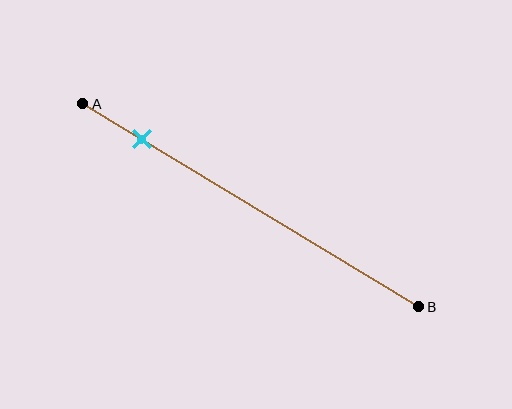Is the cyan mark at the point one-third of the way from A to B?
No, the mark is at about 20% from A, not at the 33% one-third point.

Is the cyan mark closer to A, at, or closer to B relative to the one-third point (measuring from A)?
The cyan mark is closer to point A than the one-third point of segment AB.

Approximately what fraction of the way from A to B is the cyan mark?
The cyan mark is approximately 20% of the way from A to B.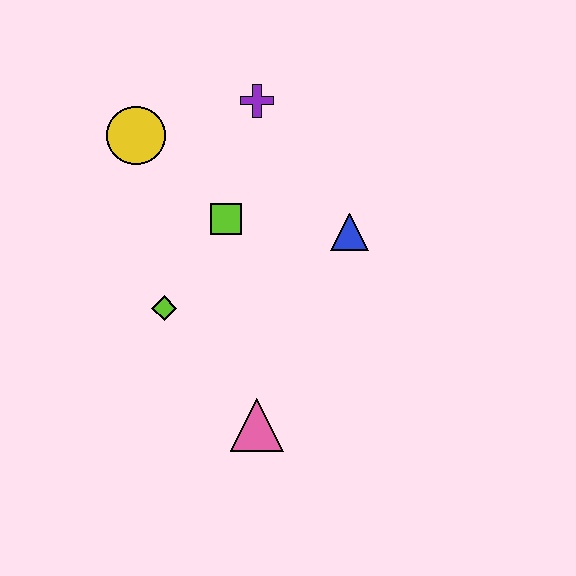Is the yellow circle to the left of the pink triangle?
Yes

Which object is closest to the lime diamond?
The lime square is closest to the lime diamond.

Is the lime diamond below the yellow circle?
Yes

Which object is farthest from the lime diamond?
The purple cross is farthest from the lime diamond.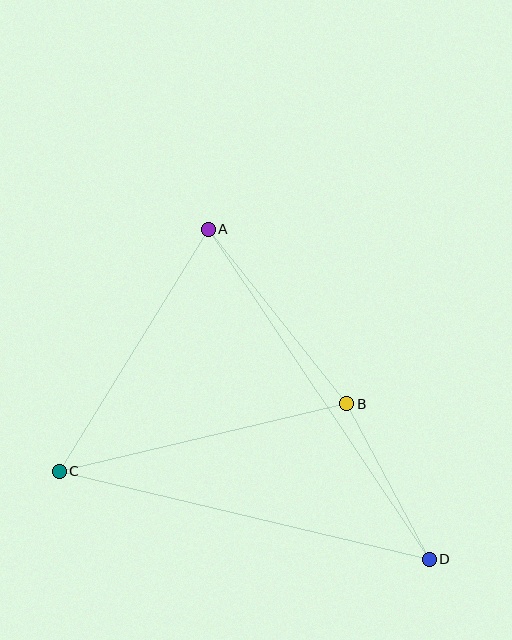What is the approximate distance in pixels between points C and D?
The distance between C and D is approximately 380 pixels.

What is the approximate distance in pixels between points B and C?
The distance between B and C is approximately 295 pixels.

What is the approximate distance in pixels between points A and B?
The distance between A and B is approximately 223 pixels.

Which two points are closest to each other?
Points B and D are closest to each other.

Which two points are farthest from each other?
Points A and D are farthest from each other.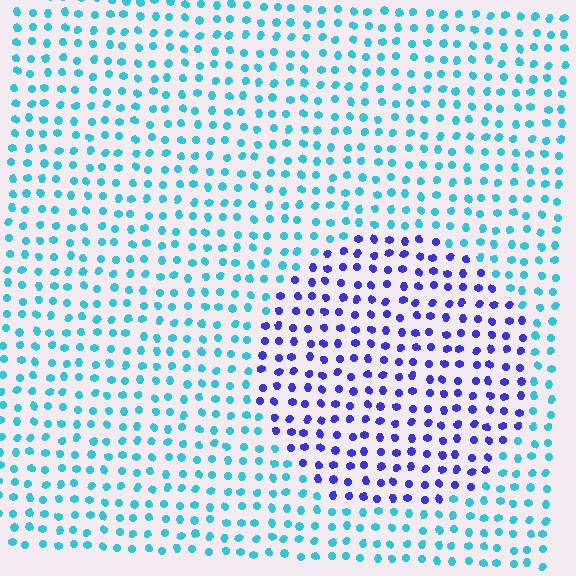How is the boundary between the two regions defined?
The boundary is defined purely by a slight shift in hue (about 57 degrees). Spacing, size, and orientation are identical on both sides.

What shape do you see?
I see a circle.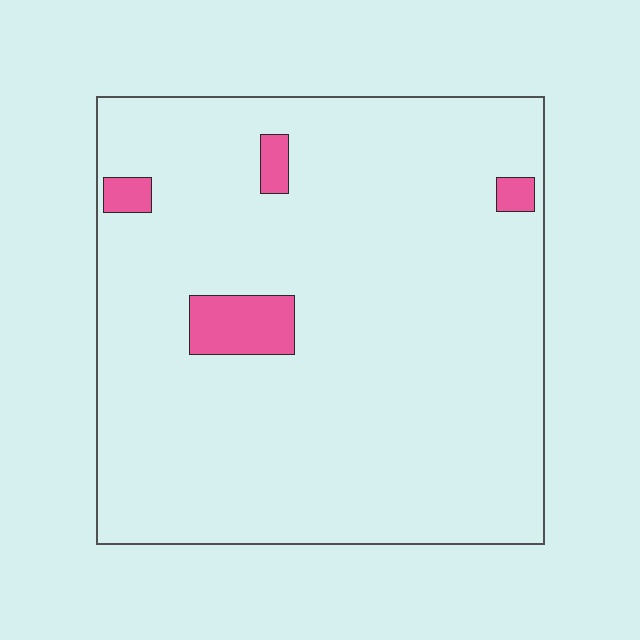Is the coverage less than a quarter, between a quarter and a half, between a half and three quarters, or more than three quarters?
Less than a quarter.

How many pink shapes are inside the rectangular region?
4.